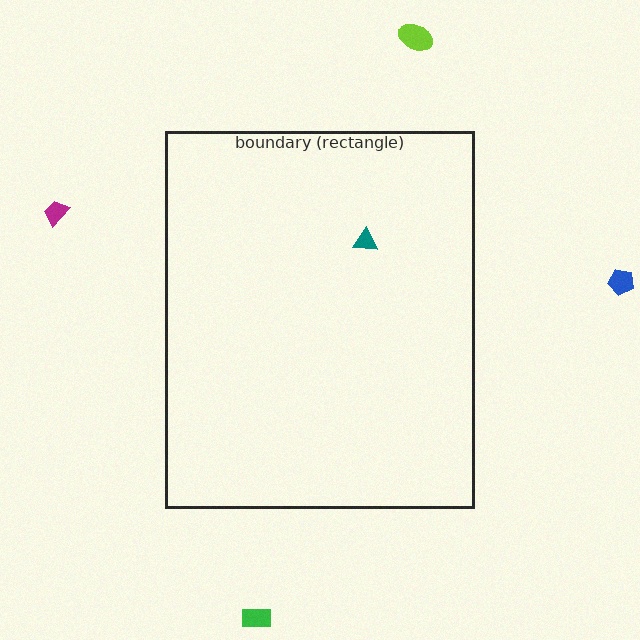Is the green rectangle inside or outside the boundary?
Outside.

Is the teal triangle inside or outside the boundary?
Inside.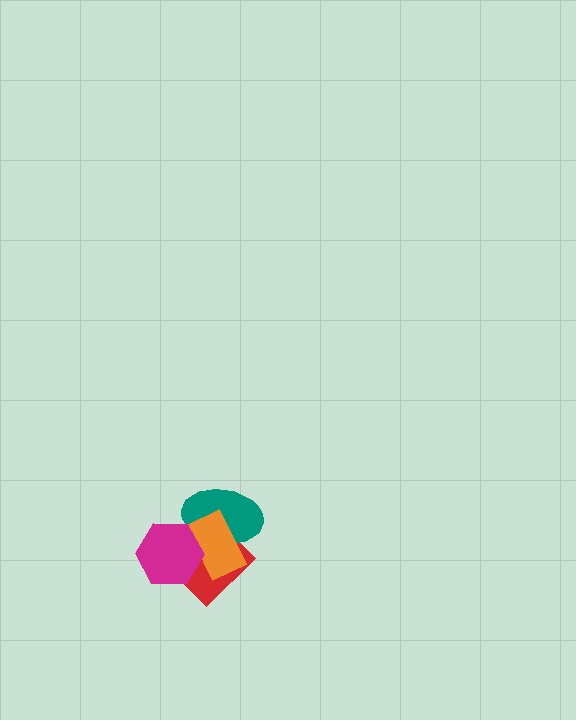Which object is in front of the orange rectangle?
The magenta hexagon is in front of the orange rectangle.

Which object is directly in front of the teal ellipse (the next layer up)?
The orange rectangle is directly in front of the teal ellipse.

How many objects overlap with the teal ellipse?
3 objects overlap with the teal ellipse.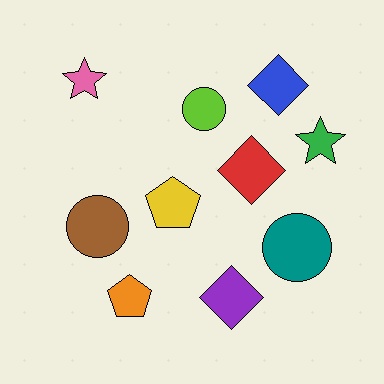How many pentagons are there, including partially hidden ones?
There are 2 pentagons.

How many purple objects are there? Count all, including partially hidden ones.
There is 1 purple object.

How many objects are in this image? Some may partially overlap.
There are 10 objects.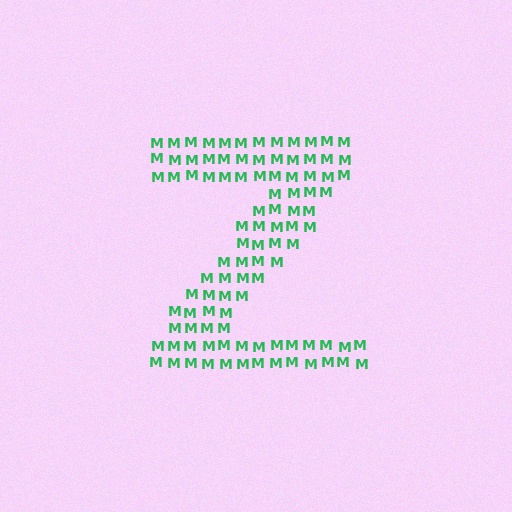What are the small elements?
The small elements are letter M's.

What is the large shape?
The large shape is the letter Z.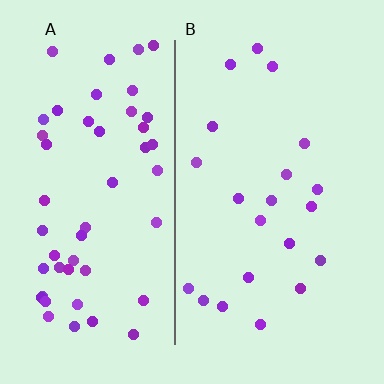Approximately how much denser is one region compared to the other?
Approximately 2.5× — region A over region B.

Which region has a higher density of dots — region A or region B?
A (the left).